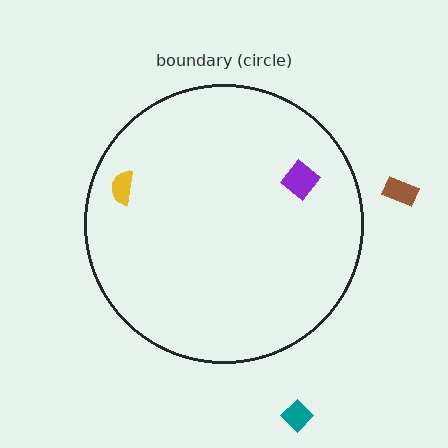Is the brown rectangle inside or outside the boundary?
Outside.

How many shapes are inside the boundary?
2 inside, 2 outside.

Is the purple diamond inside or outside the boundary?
Inside.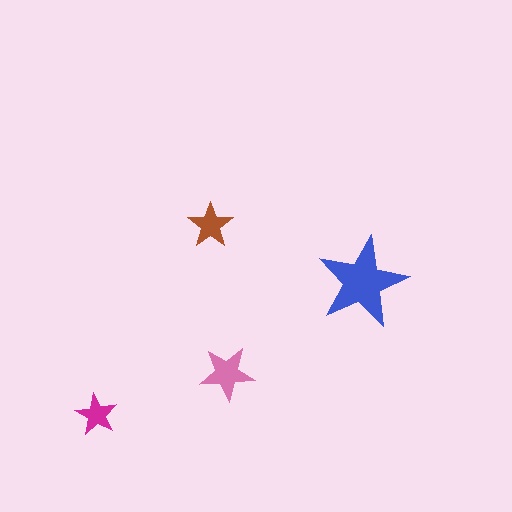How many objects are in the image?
There are 4 objects in the image.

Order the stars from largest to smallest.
the blue one, the pink one, the brown one, the magenta one.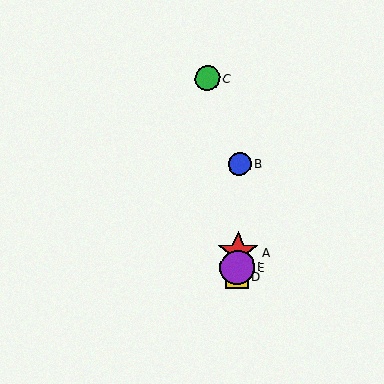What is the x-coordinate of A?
Object A is at x≈238.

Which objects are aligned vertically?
Objects A, B, D, E are aligned vertically.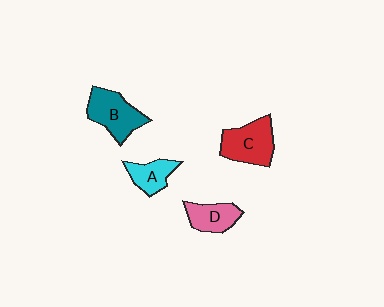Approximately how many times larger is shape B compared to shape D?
Approximately 1.5 times.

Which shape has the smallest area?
Shape A (cyan).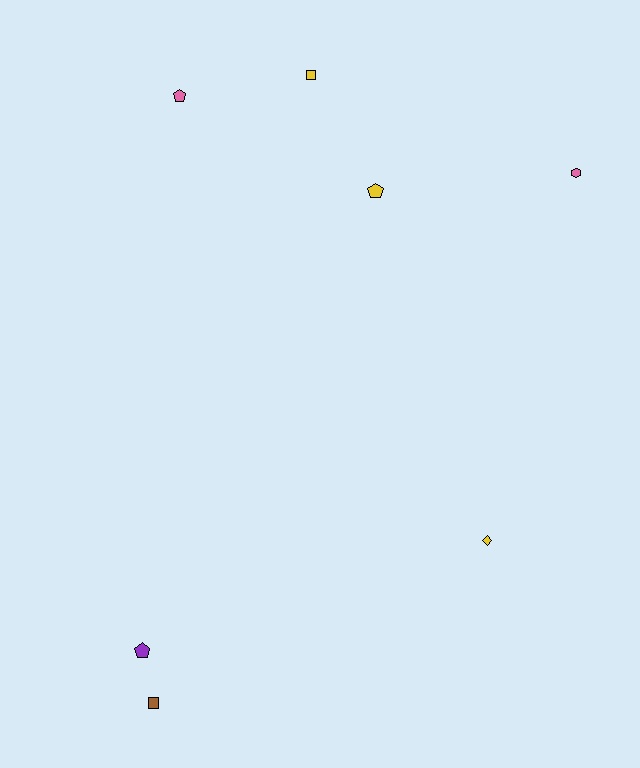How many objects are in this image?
There are 7 objects.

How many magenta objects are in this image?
There are no magenta objects.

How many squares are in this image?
There are 2 squares.